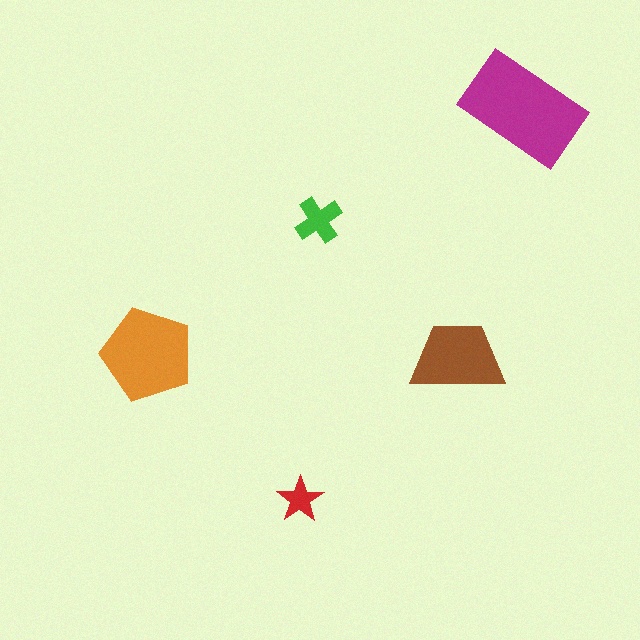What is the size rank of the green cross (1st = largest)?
4th.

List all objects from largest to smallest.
The magenta rectangle, the orange pentagon, the brown trapezoid, the green cross, the red star.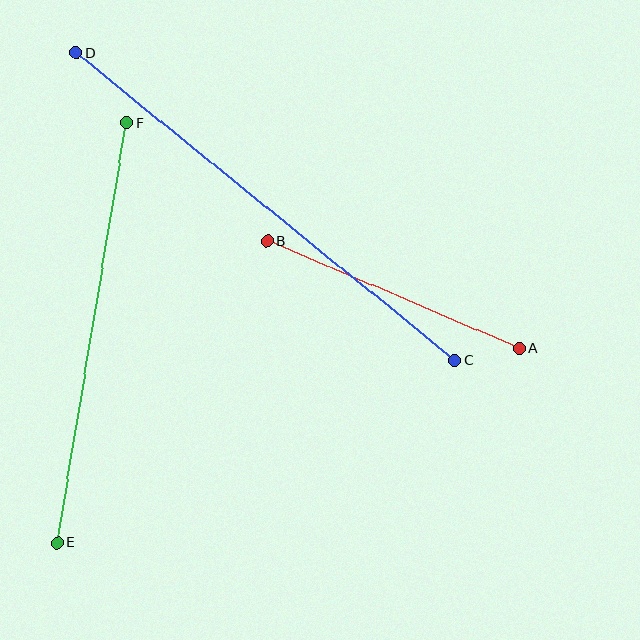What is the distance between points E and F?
The distance is approximately 426 pixels.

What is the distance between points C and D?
The distance is approximately 488 pixels.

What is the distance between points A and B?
The distance is approximately 274 pixels.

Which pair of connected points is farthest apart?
Points C and D are farthest apart.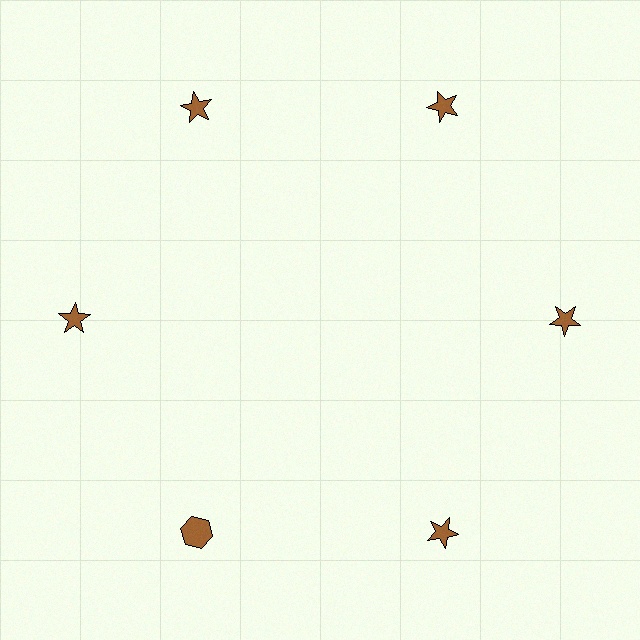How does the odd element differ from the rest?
It has a different shape: hexagon instead of star.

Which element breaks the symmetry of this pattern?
The brown hexagon at roughly the 7 o'clock position breaks the symmetry. All other shapes are brown stars.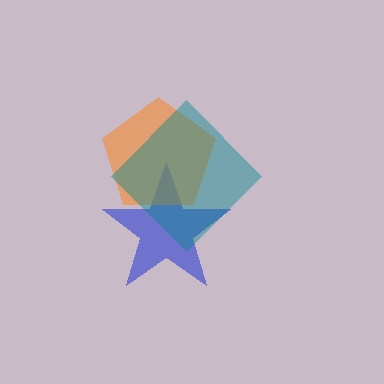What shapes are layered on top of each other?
The layered shapes are: a blue star, an orange pentagon, a teal diamond.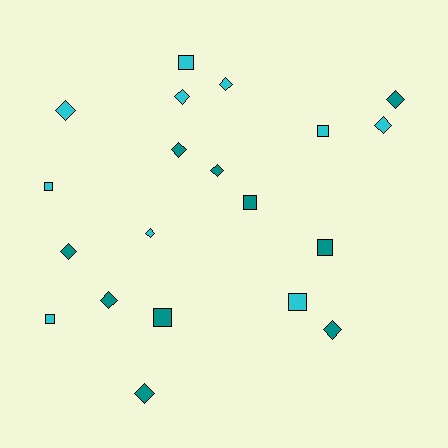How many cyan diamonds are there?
There are 5 cyan diamonds.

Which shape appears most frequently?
Diamond, with 12 objects.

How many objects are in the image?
There are 20 objects.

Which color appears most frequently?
Cyan, with 10 objects.